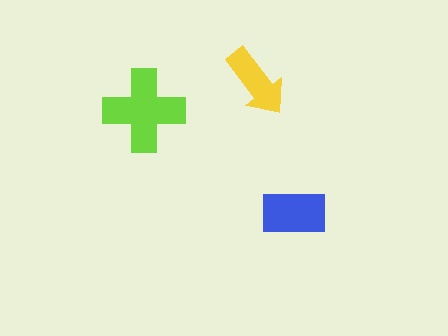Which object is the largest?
The lime cross.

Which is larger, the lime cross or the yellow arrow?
The lime cross.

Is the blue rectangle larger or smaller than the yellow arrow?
Larger.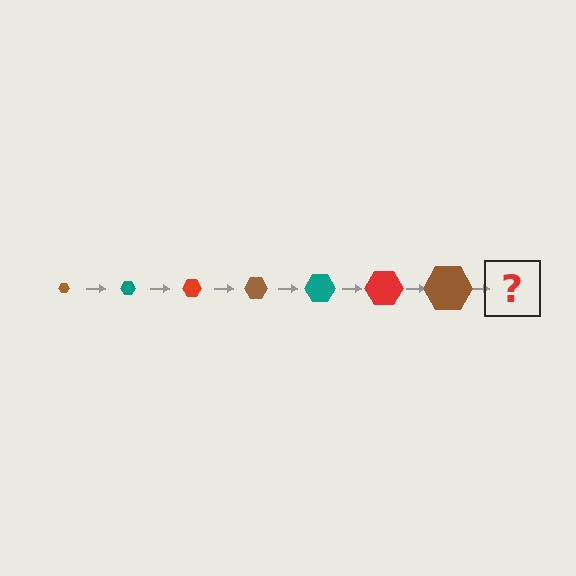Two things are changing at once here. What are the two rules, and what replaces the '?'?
The two rules are that the hexagon grows larger each step and the color cycles through brown, teal, and red. The '?' should be a teal hexagon, larger than the previous one.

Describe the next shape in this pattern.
It should be a teal hexagon, larger than the previous one.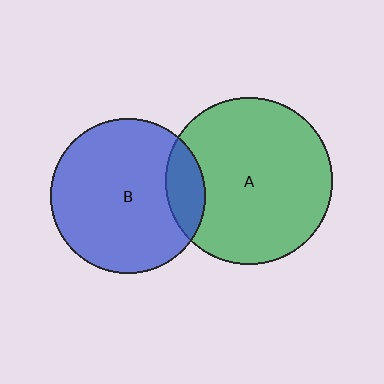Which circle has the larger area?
Circle A (green).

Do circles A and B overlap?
Yes.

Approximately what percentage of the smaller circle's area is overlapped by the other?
Approximately 15%.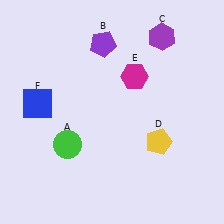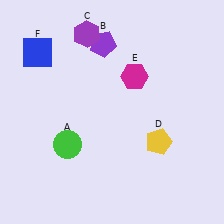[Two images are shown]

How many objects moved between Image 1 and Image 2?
2 objects moved between the two images.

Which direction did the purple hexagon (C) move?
The purple hexagon (C) moved left.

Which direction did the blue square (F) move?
The blue square (F) moved up.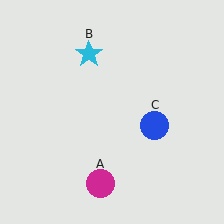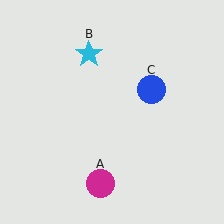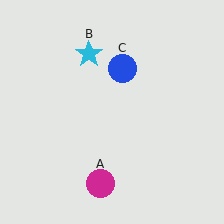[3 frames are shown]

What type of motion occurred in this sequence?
The blue circle (object C) rotated counterclockwise around the center of the scene.